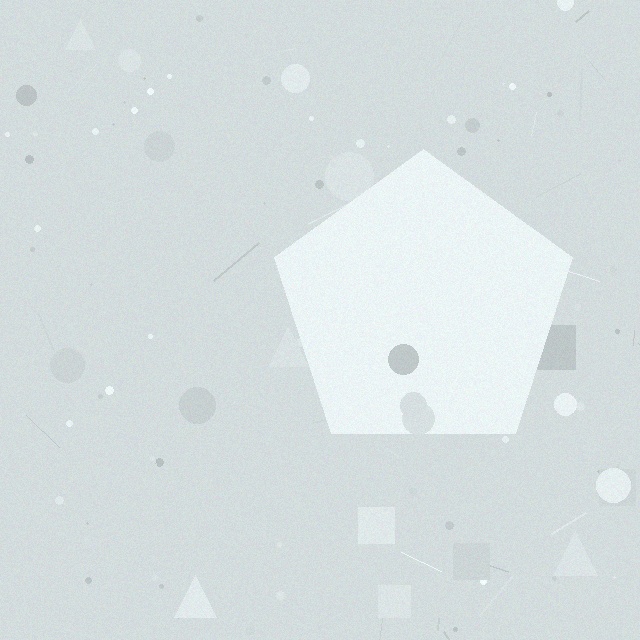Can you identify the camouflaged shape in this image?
The camouflaged shape is a pentagon.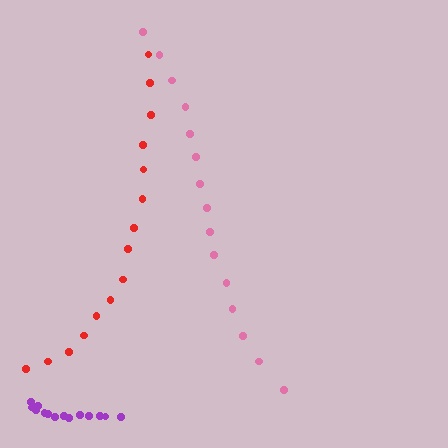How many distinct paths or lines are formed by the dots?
There are 3 distinct paths.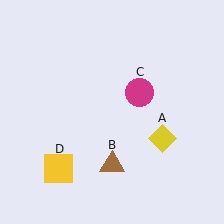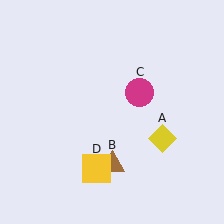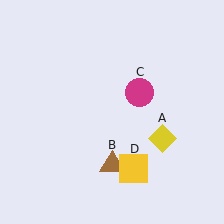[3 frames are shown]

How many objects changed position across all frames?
1 object changed position: yellow square (object D).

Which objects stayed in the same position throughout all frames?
Yellow diamond (object A) and brown triangle (object B) and magenta circle (object C) remained stationary.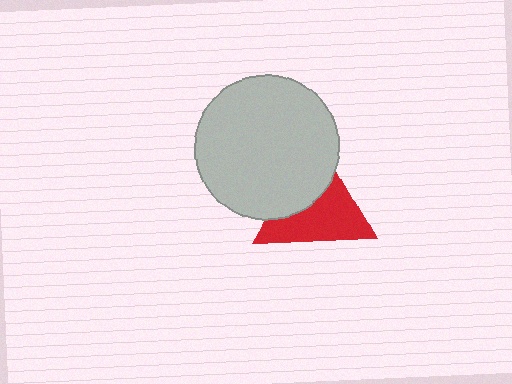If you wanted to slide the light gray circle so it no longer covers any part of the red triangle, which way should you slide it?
Slide it toward the upper-left — that is the most direct way to separate the two shapes.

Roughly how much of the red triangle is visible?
About half of it is visible (roughly 58%).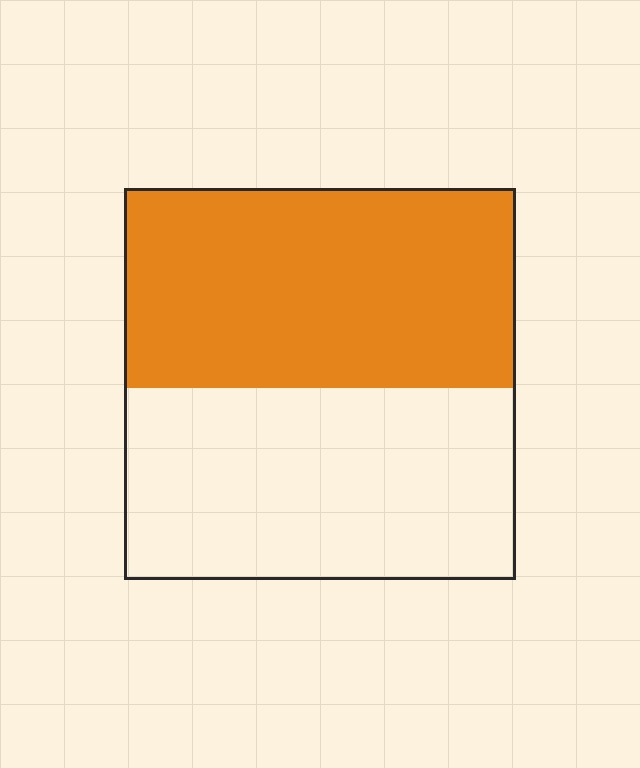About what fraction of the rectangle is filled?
About one half (1/2).